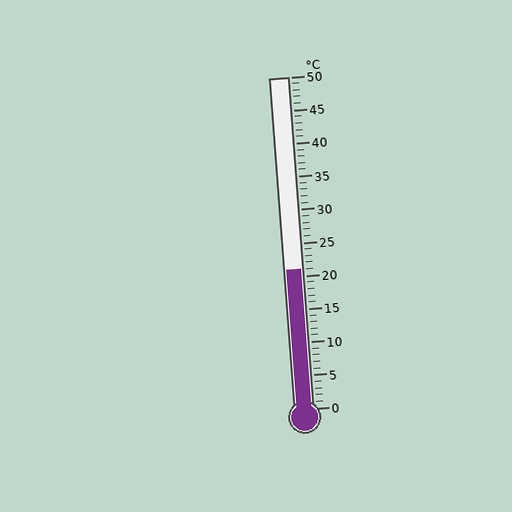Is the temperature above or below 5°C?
The temperature is above 5°C.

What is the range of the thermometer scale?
The thermometer scale ranges from 0°C to 50°C.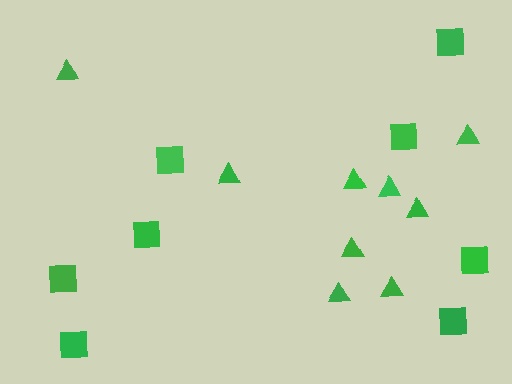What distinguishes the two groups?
There are 2 groups: one group of triangles (9) and one group of squares (8).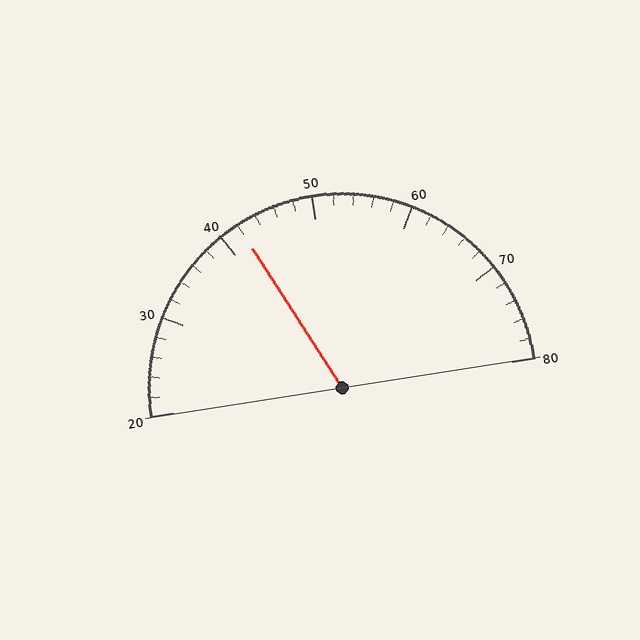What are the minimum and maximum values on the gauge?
The gauge ranges from 20 to 80.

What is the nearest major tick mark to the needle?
The nearest major tick mark is 40.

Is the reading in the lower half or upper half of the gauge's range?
The reading is in the lower half of the range (20 to 80).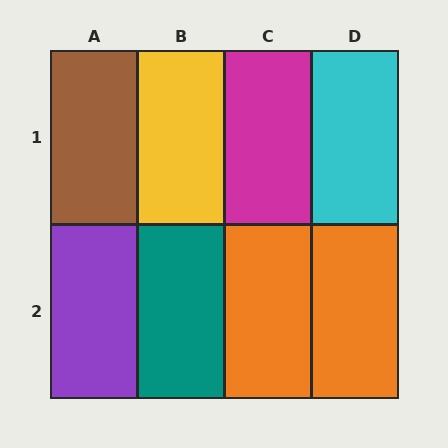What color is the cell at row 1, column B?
Yellow.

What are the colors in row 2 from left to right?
Purple, teal, orange, orange.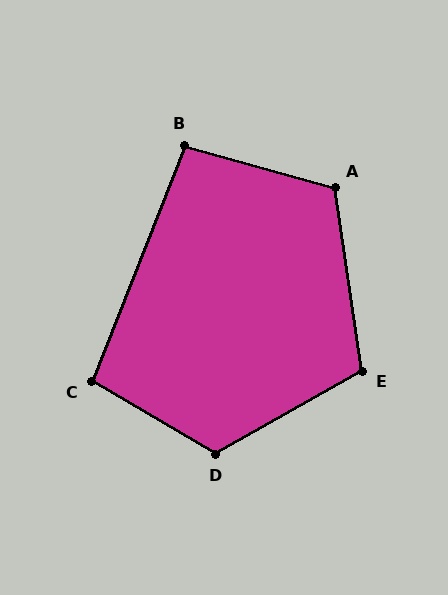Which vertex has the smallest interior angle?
B, at approximately 96 degrees.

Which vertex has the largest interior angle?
D, at approximately 120 degrees.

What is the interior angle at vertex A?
Approximately 114 degrees (obtuse).